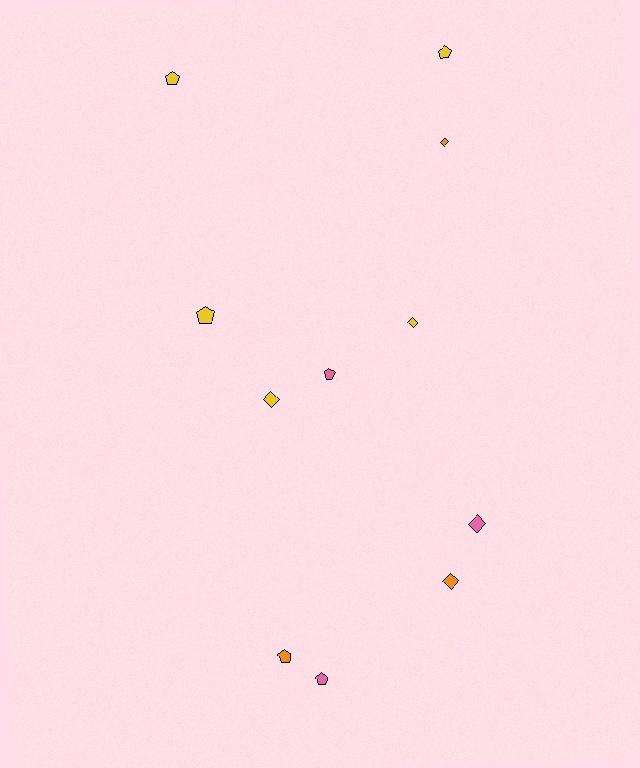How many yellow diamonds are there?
There are 2 yellow diamonds.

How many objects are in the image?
There are 11 objects.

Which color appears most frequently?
Yellow, with 5 objects.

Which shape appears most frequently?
Pentagon, with 6 objects.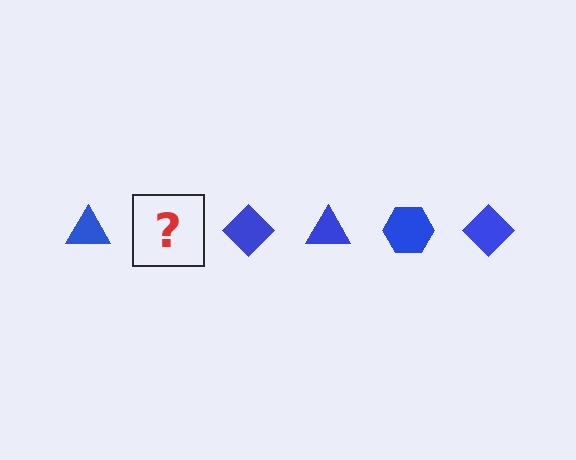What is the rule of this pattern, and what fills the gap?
The rule is that the pattern cycles through triangle, hexagon, diamond shapes in blue. The gap should be filled with a blue hexagon.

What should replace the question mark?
The question mark should be replaced with a blue hexagon.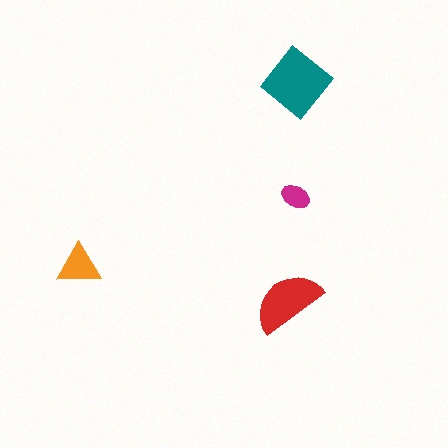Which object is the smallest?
The magenta ellipse.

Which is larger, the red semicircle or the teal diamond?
The teal diamond.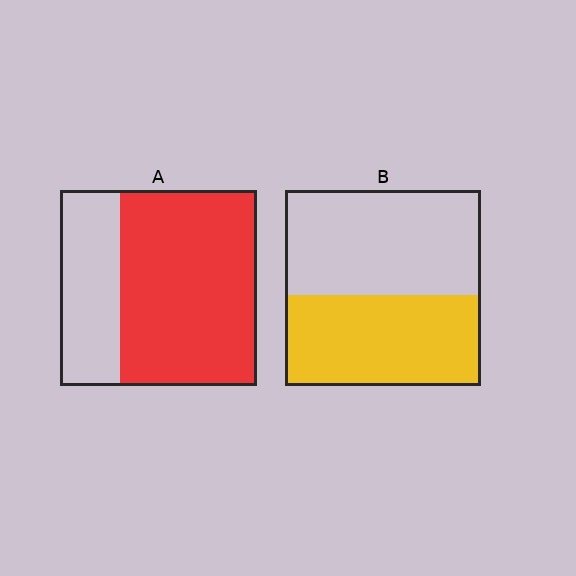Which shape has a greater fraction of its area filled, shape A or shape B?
Shape A.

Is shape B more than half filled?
Roughly half.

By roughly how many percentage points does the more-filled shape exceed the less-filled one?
By roughly 25 percentage points (A over B).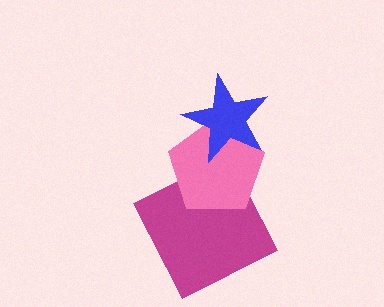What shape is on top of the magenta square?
The pink pentagon is on top of the magenta square.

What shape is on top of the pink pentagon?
The blue star is on top of the pink pentagon.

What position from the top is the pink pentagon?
The pink pentagon is 2nd from the top.